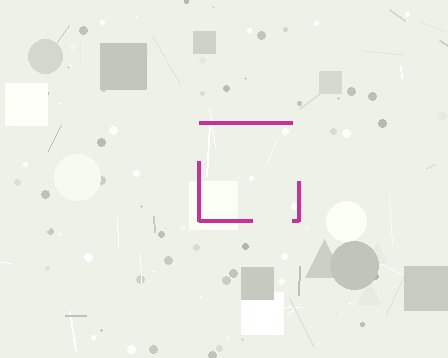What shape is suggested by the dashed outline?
The dashed outline suggests a square.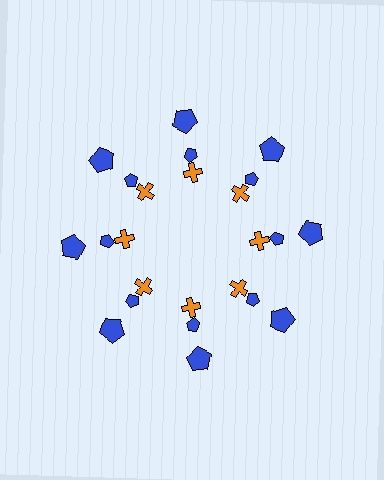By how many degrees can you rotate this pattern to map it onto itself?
The pattern maps onto itself every 45 degrees of rotation.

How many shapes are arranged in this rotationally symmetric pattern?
There are 24 shapes, arranged in 8 groups of 3.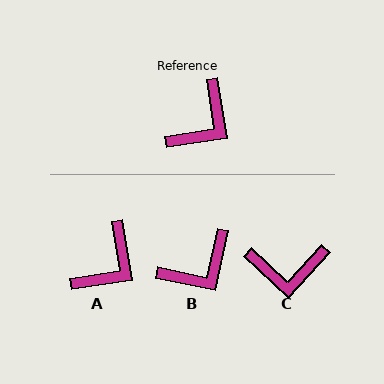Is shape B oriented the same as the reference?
No, it is off by about 21 degrees.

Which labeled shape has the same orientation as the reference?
A.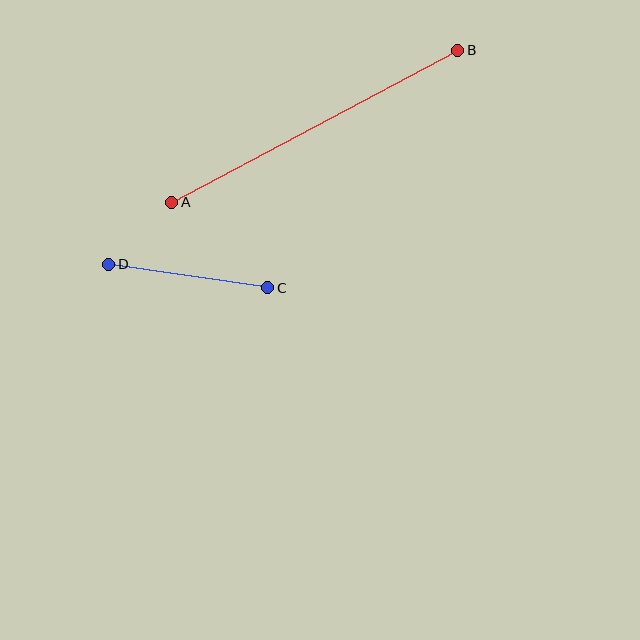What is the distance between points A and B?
The distance is approximately 324 pixels.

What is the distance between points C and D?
The distance is approximately 161 pixels.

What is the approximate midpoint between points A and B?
The midpoint is at approximately (315, 126) pixels.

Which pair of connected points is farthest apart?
Points A and B are farthest apart.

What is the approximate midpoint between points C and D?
The midpoint is at approximately (188, 276) pixels.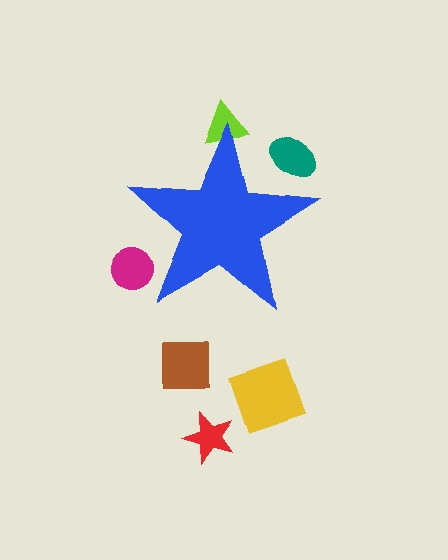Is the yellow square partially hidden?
No, the yellow square is fully visible.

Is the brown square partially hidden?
No, the brown square is fully visible.